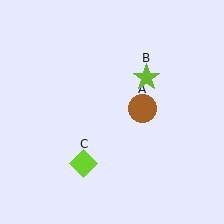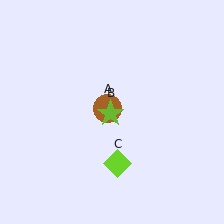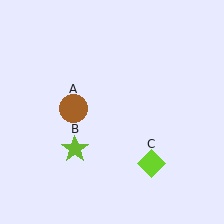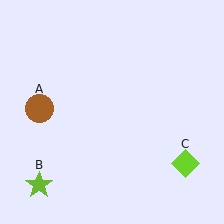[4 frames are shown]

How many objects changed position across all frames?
3 objects changed position: brown circle (object A), lime star (object B), lime diamond (object C).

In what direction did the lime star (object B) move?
The lime star (object B) moved down and to the left.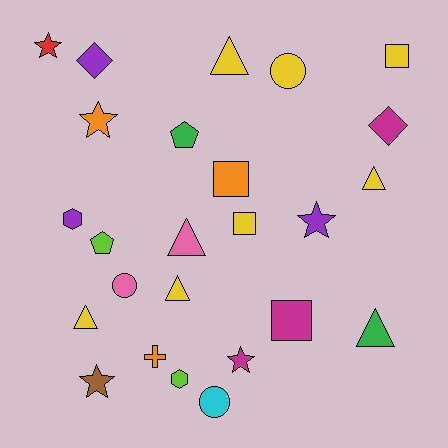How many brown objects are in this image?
There is 1 brown object.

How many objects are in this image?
There are 25 objects.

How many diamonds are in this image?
There are 2 diamonds.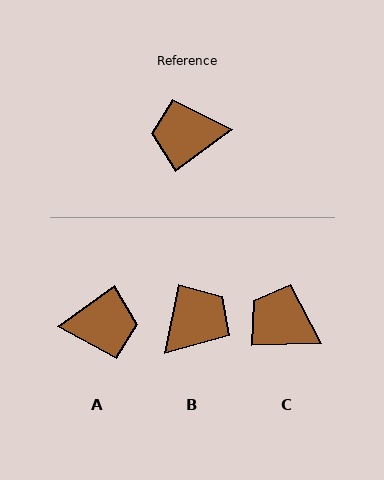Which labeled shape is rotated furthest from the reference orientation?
A, about 179 degrees away.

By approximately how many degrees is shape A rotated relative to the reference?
Approximately 179 degrees counter-clockwise.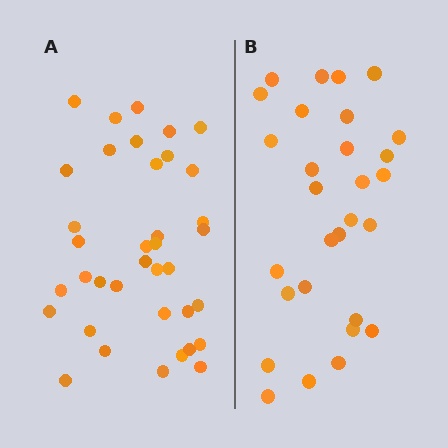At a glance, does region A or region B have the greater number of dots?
Region A (the left region) has more dots.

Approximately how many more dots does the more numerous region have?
Region A has roughly 8 or so more dots than region B.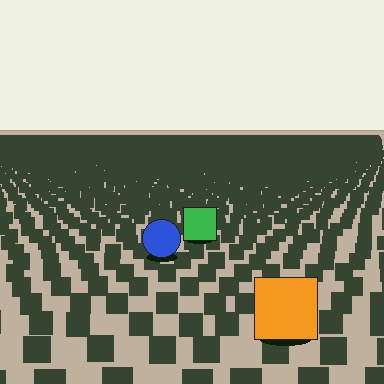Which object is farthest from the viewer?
The green square is farthest from the viewer. It appears smaller and the ground texture around it is denser.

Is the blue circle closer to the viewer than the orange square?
No. The orange square is closer — you can tell from the texture gradient: the ground texture is coarser near it.